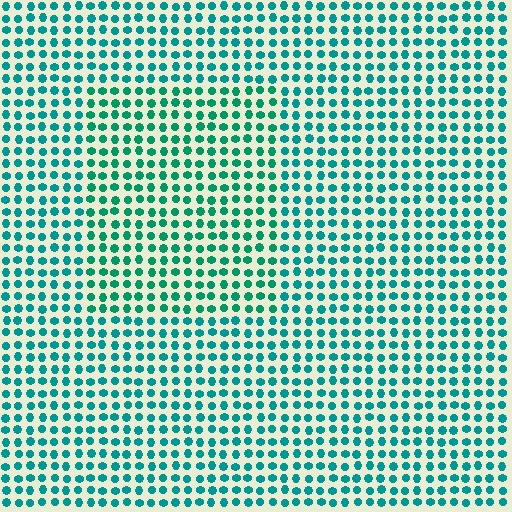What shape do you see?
I see a rectangle.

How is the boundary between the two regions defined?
The boundary is defined purely by a slight shift in hue (about 19 degrees). Spacing, size, and orientation are identical on both sides.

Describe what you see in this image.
The image is filled with small teal elements in a uniform arrangement. A rectangle-shaped region is visible where the elements are tinted to a slightly different hue, forming a subtle color boundary.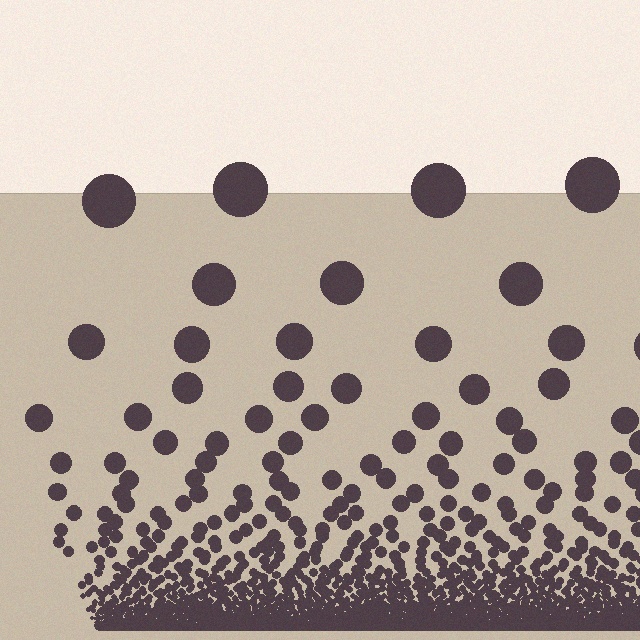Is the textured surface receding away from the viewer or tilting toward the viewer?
The surface appears to tilt toward the viewer. Texture elements get larger and sparser toward the top.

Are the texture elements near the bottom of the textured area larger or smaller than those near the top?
Smaller. The gradient is inverted — elements near the bottom are smaller and denser.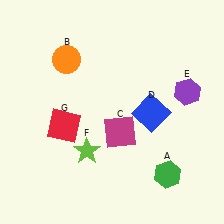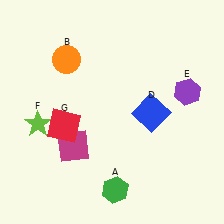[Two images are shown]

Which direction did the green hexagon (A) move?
The green hexagon (A) moved left.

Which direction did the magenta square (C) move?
The magenta square (C) moved left.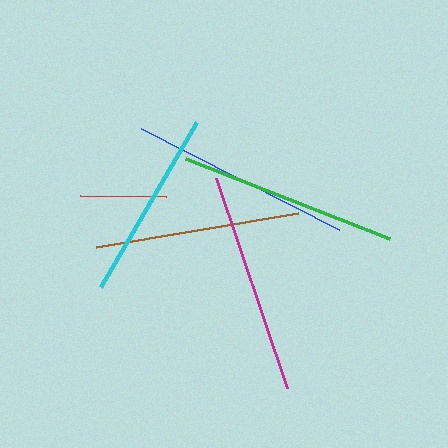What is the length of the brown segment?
The brown segment is approximately 204 pixels long.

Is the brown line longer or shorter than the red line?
The brown line is longer than the red line.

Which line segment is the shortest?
The red line is the shortest at approximately 86 pixels.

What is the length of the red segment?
The red segment is approximately 86 pixels long.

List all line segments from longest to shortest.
From longest to shortest: blue, magenta, green, brown, cyan, red.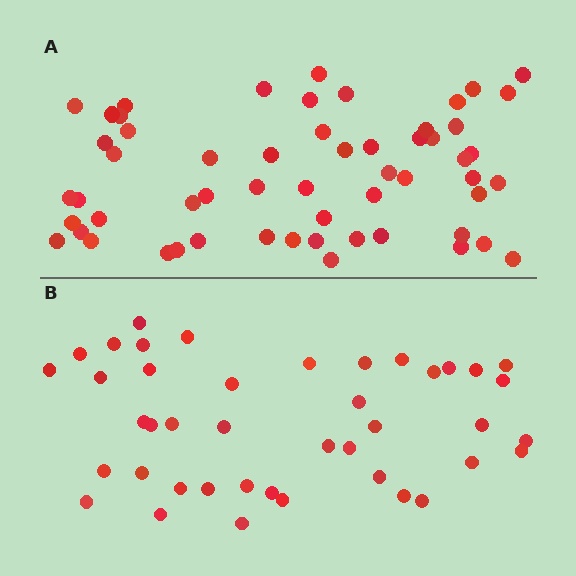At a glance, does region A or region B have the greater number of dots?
Region A (the top region) has more dots.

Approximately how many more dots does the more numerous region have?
Region A has approximately 15 more dots than region B.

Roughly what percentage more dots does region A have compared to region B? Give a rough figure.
About 35% more.